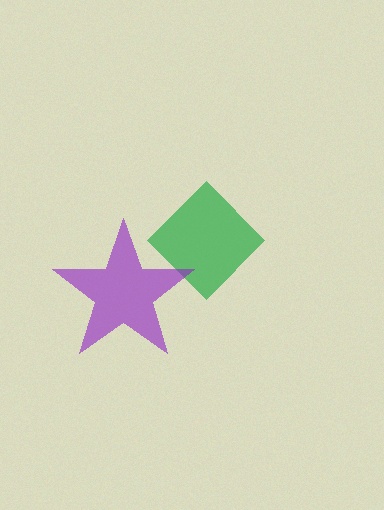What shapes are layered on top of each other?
The layered shapes are: a green diamond, a purple star.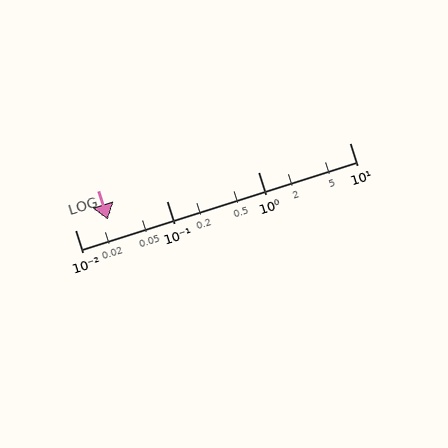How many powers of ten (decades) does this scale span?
The scale spans 3 decades, from 0.01 to 10.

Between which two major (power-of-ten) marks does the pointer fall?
The pointer is between 0.01 and 0.1.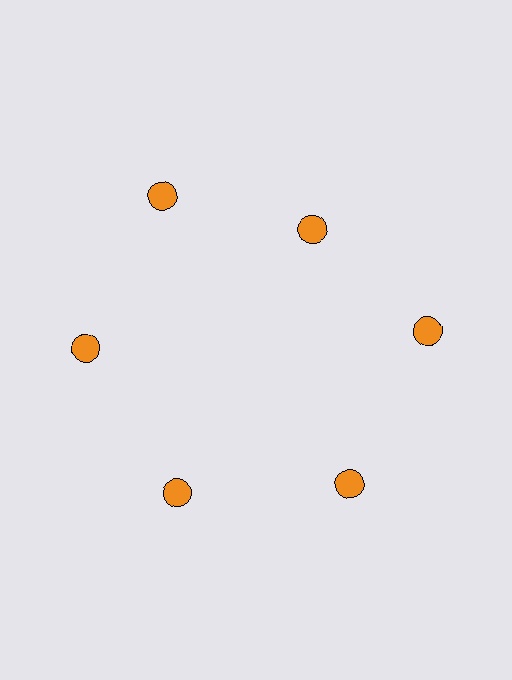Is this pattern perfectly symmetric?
No. The 6 orange circles are arranged in a ring, but one element near the 1 o'clock position is pulled inward toward the center, breaking the 6-fold rotational symmetry.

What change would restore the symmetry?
The symmetry would be restored by moving it outward, back onto the ring so that all 6 circles sit at equal angles and equal distance from the center.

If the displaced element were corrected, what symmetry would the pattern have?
It would have 6-fold rotational symmetry — the pattern would map onto itself every 60 degrees.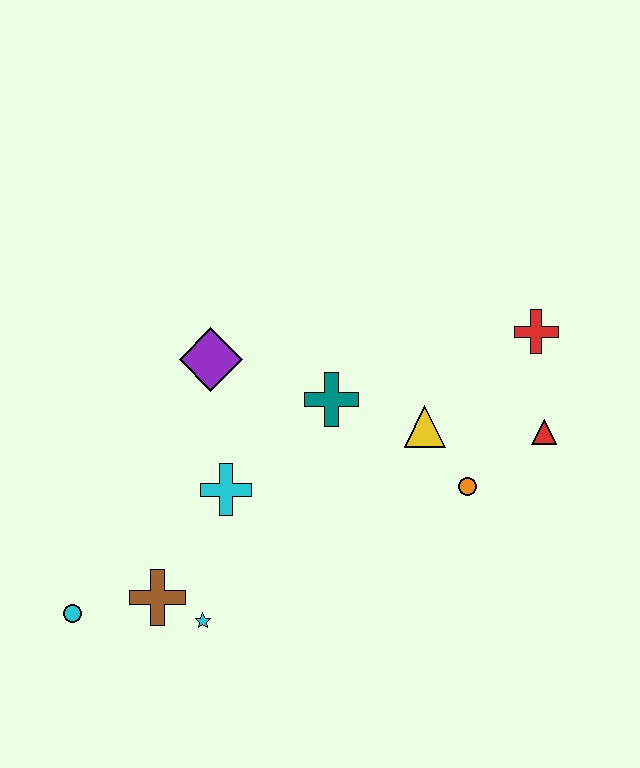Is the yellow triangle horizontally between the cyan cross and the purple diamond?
No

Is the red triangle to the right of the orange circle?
Yes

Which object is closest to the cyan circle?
The brown cross is closest to the cyan circle.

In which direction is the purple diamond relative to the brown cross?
The purple diamond is above the brown cross.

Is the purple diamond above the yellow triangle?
Yes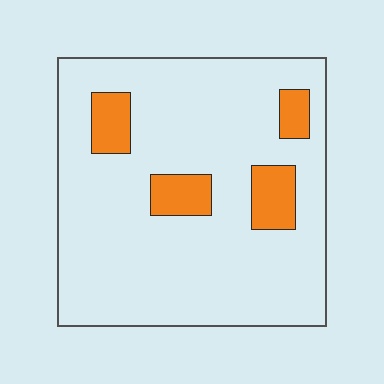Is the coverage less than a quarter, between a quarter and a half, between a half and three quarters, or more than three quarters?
Less than a quarter.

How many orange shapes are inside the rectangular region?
4.